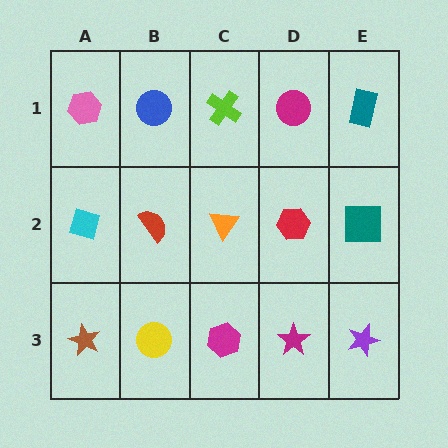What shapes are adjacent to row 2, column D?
A magenta circle (row 1, column D), a magenta star (row 3, column D), an orange triangle (row 2, column C), a teal square (row 2, column E).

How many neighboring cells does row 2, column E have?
3.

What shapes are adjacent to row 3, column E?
A teal square (row 2, column E), a magenta star (row 3, column D).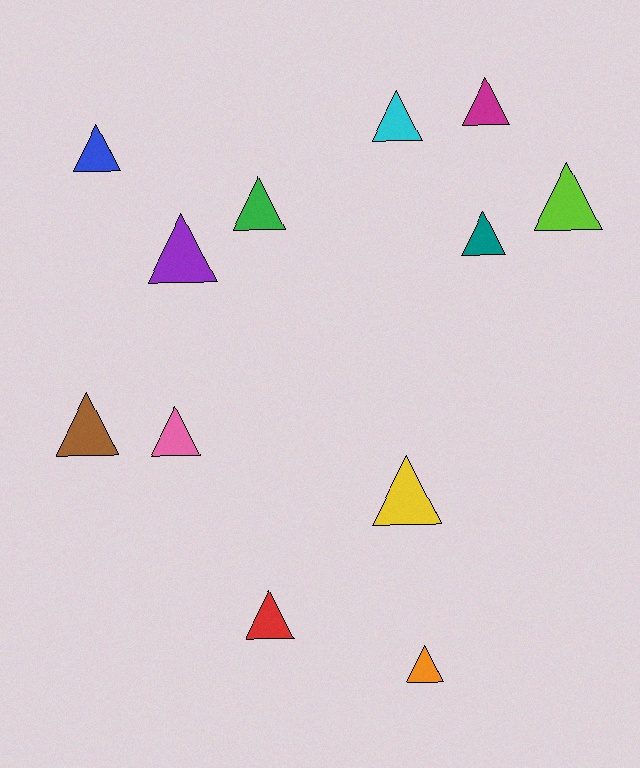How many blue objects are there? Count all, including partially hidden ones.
There is 1 blue object.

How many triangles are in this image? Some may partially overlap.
There are 12 triangles.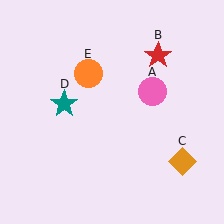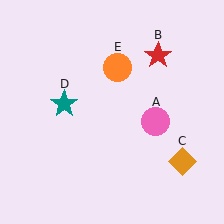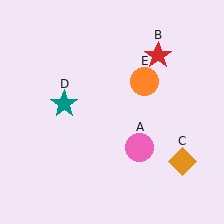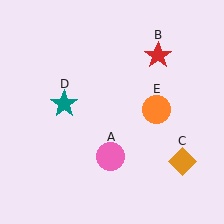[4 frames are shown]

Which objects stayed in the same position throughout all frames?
Red star (object B) and orange diamond (object C) and teal star (object D) remained stationary.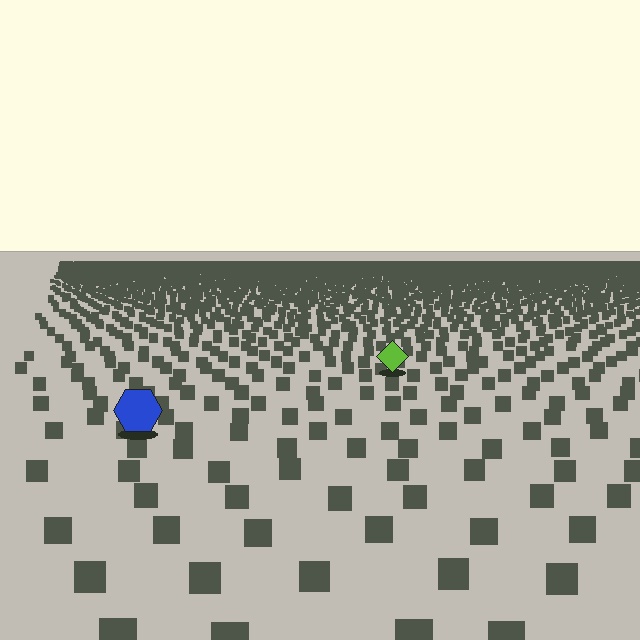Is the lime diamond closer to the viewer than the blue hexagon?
No. The blue hexagon is closer — you can tell from the texture gradient: the ground texture is coarser near it.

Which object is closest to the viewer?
The blue hexagon is closest. The texture marks near it are larger and more spread out.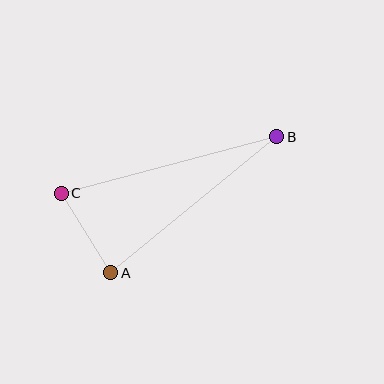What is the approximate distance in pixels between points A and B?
The distance between A and B is approximately 215 pixels.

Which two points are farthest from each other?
Points B and C are farthest from each other.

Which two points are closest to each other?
Points A and C are closest to each other.